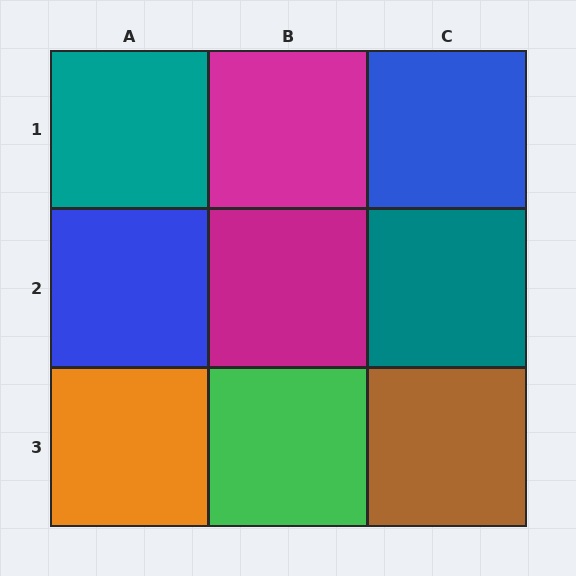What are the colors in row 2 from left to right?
Blue, magenta, teal.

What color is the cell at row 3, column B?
Green.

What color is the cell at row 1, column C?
Blue.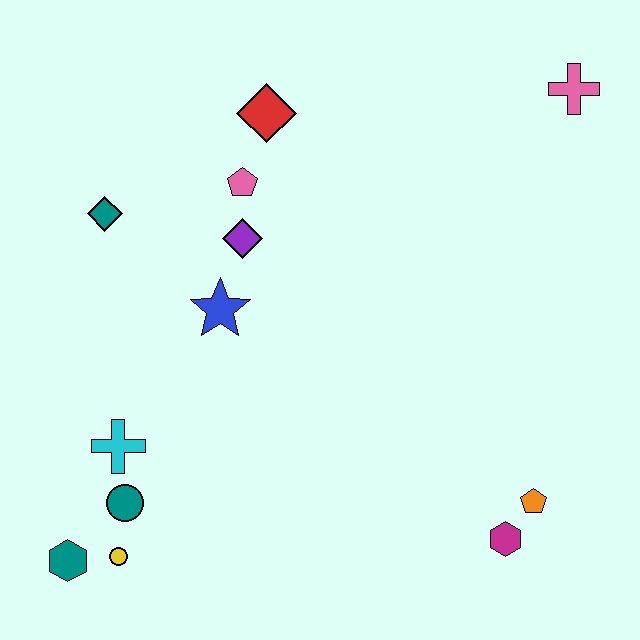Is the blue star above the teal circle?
Yes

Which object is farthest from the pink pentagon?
The magenta hexagon is farthest from the pink pentagon.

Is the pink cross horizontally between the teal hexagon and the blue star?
No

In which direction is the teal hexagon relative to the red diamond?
The teal hexagon is below the red diamond.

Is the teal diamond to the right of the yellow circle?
No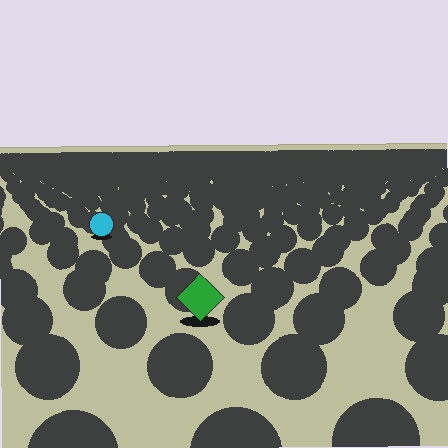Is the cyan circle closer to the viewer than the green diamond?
No. The green diamond is closer — you can tell from the texture gradient: the ground texture is coarser near it.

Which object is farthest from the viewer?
The cyan circle is farthest from the viewer. It appears smaller and the ground texture around it is denser.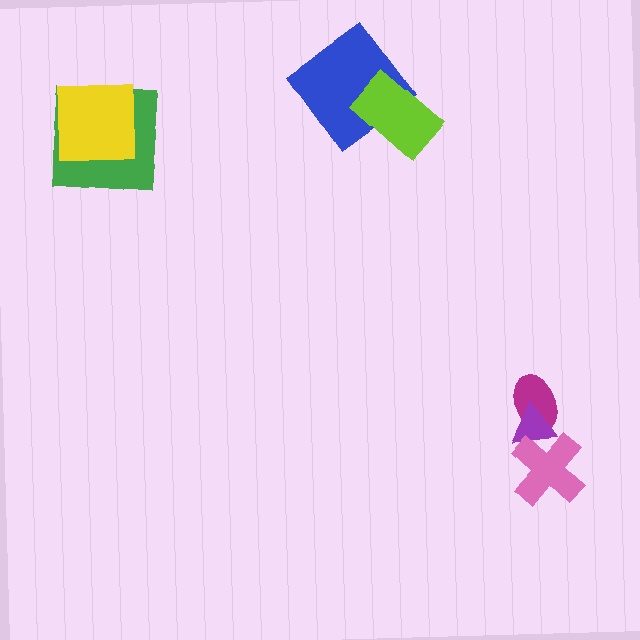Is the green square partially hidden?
Yes, it is partially covered by another shape.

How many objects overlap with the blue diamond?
1 object overlaps with the blue diamond.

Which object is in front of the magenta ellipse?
The purple triangle is in front of the magenta ellipse.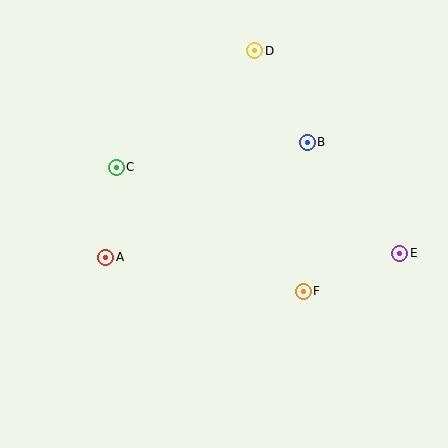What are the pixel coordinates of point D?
Point D is at (255, 51).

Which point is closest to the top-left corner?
Point C is closest to the top-left corner.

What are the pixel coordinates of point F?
Point F is at (303, 291).